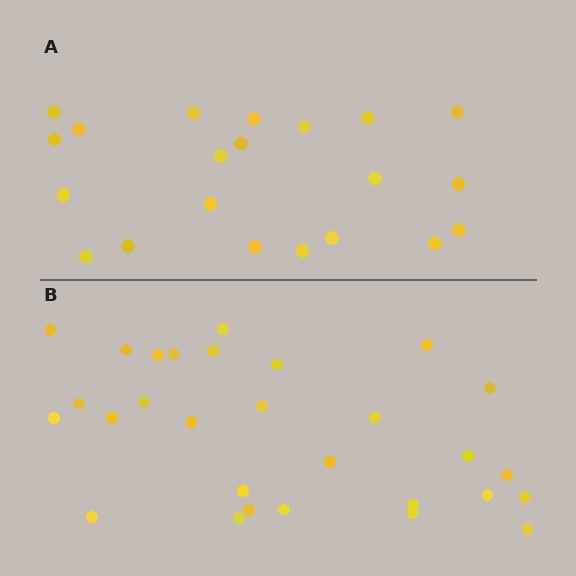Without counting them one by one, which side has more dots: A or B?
Region B (the bottom region) has more dots.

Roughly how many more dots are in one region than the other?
Region B has roughly 8 or so more dots than region A.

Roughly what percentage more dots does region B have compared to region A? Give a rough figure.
About 40% more.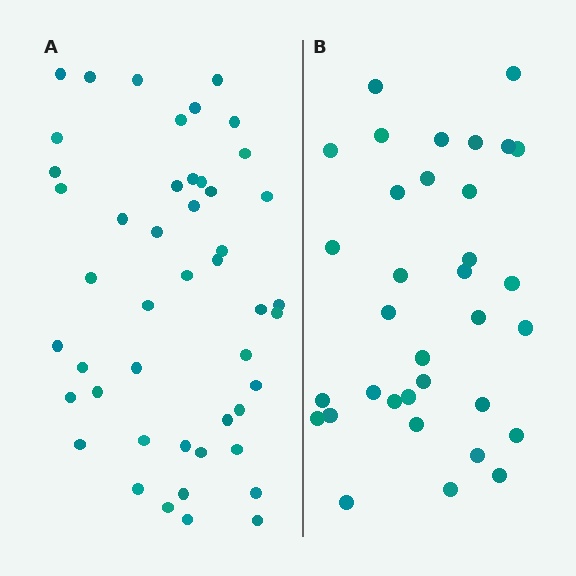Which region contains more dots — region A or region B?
Region A (the left region) has more dots.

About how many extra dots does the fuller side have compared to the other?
Region A has approximately 15 more dots than region B.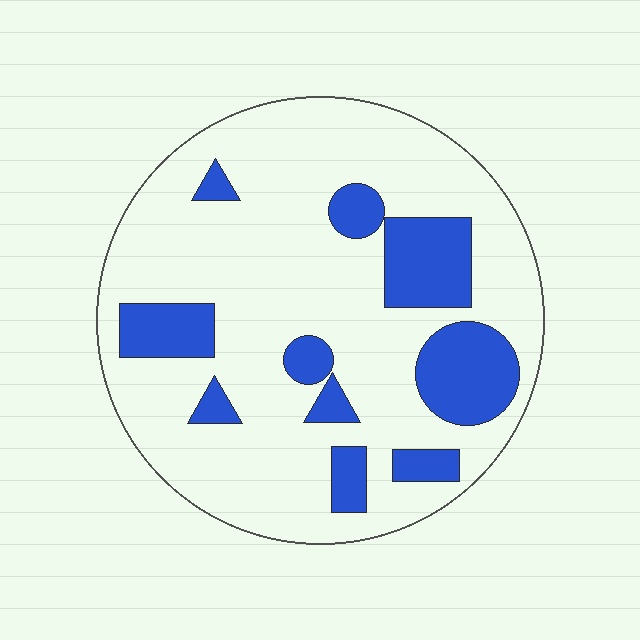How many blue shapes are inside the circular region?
10.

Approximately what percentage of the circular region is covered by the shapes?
Approximately 20%.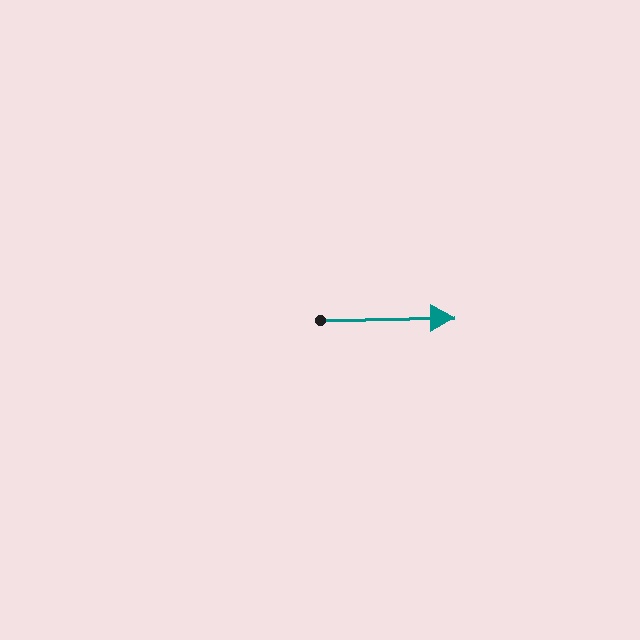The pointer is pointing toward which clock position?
Roughly 3 o'clock.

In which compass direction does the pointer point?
East.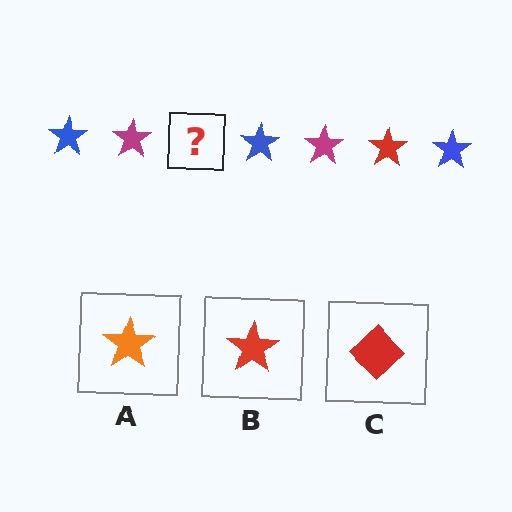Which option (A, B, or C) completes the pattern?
B.